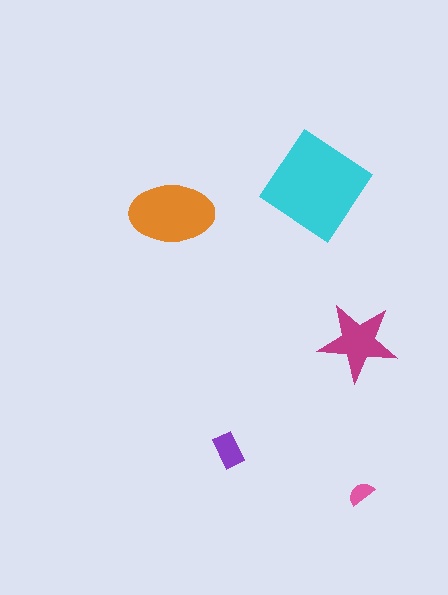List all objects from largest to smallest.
The cyan diamond, the orange ellipse, the magenta star, the purple rectangle, the pink semicircle.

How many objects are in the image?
There are 5 objects in the image.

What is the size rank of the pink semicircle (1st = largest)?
5th.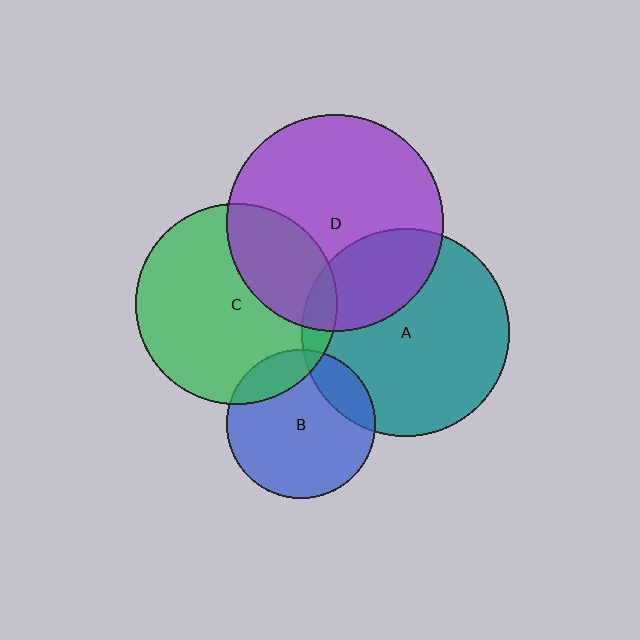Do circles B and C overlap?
Yes.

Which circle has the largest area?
Circle D (purple).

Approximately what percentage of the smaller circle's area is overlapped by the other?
Approximately 15%.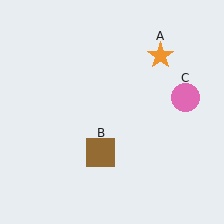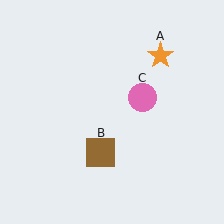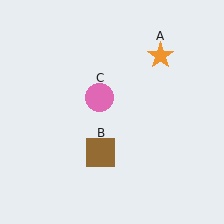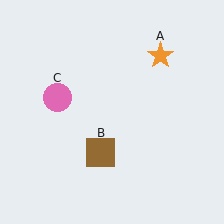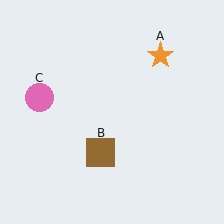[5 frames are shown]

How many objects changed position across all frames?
1 object changed position: pink circle (object C).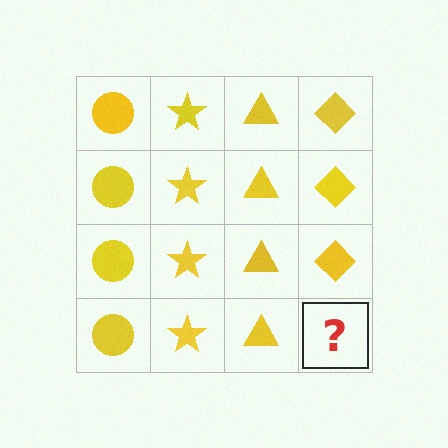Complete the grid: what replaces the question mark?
The question mark should be replaced with a yellow diamond.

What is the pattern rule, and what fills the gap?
The rule is that each column has a consistent shape. The gap should be filled with a yellow diamond.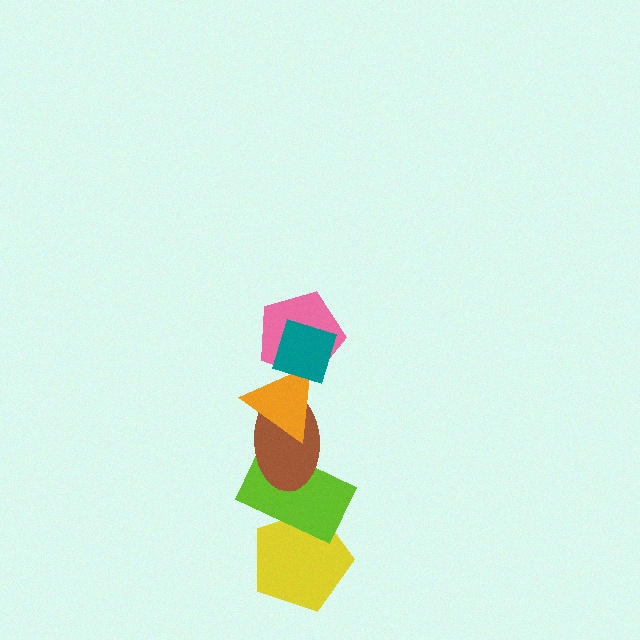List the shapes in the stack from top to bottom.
From top to bottom: the teal diamond, the pink pentagon, the orange triangle, the brown ellipse, the lime rectangle, the yellow pentagon.